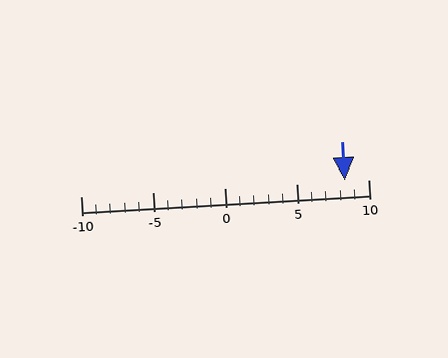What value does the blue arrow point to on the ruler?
The blue arrow points to approximately 8.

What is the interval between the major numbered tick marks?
The major tick marks are spaced 5 units apart.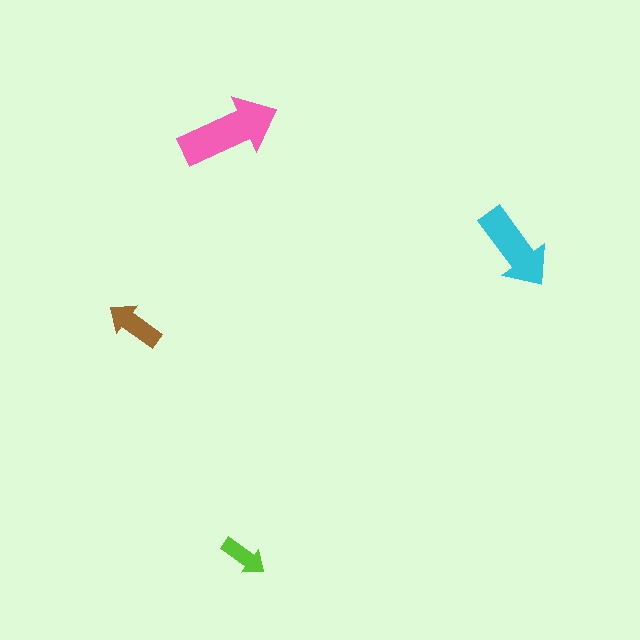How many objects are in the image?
There are 4 objects in the image.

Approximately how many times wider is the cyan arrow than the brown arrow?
About 1.5 times wider.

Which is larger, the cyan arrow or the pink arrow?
The pink one.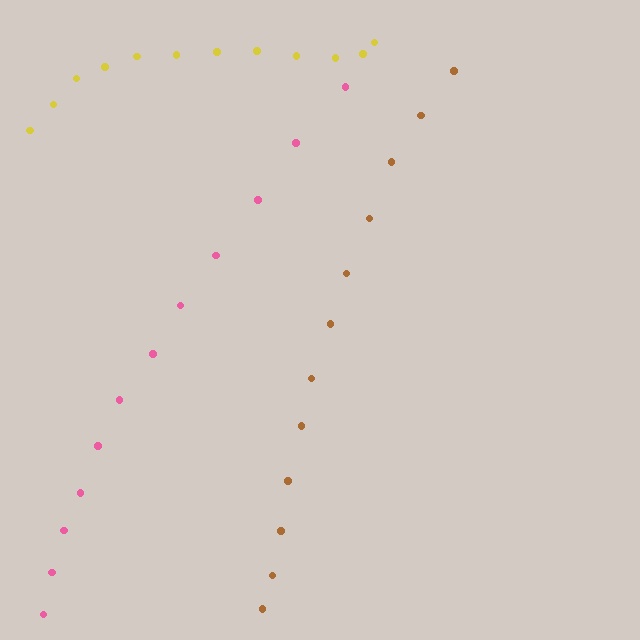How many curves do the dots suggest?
There are 3 distinct paths.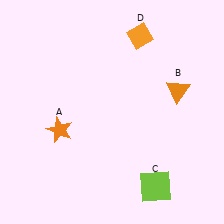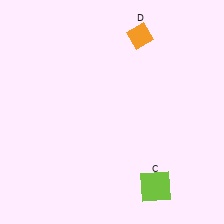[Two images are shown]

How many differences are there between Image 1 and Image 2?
There are 2 differences between the two images.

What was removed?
The orange triangle (B), the orange star (A) were removed in Image 2.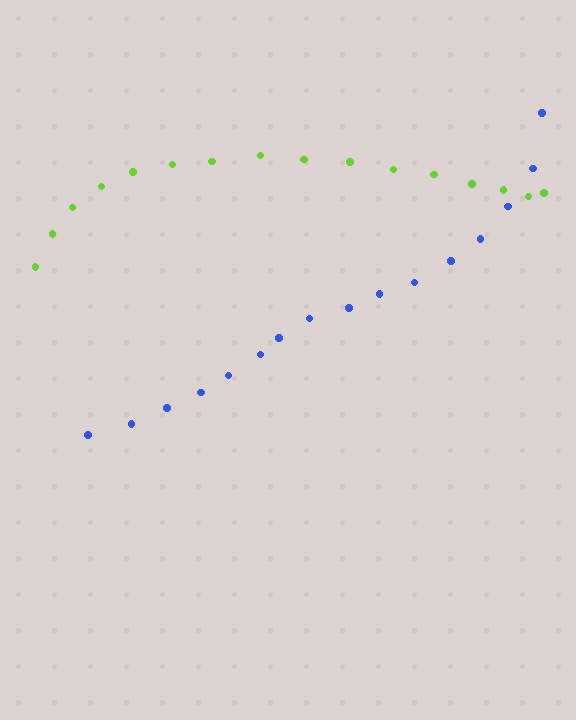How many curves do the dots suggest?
There are 2 distinct paths.